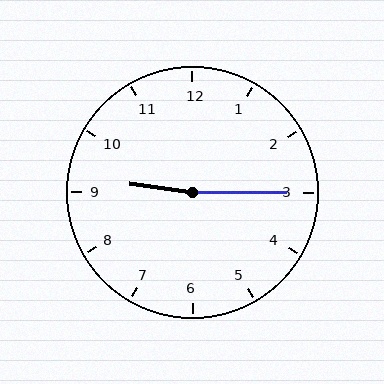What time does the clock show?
9:15.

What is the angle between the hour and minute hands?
Approximately 172 degrees.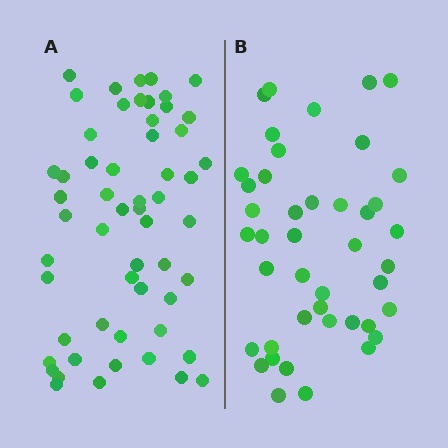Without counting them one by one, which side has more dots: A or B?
Region A (the left region) has more dots.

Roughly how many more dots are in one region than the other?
Region A has approximately 15 more dots than region B.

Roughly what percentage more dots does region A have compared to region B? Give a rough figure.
About 30% more.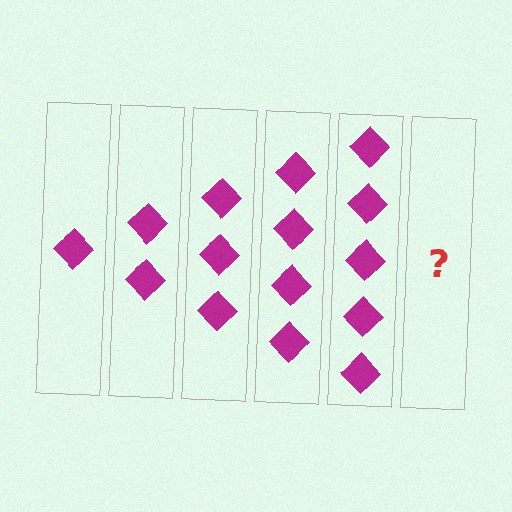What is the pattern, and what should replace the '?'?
The pattern is that each step adds one more diamond. The '?' should be 6 diamonds.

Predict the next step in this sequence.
The next step is 6 diamonds.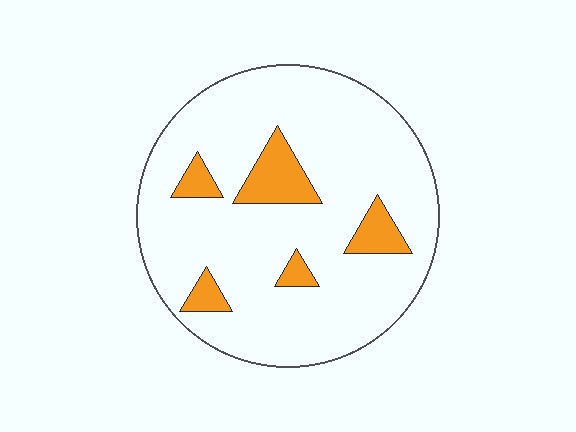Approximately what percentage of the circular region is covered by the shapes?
Approximately 15%.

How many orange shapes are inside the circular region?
5.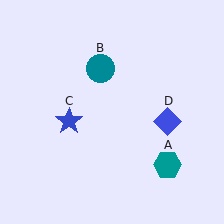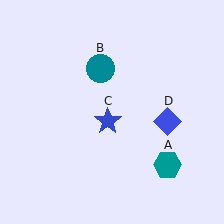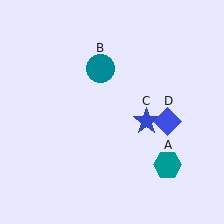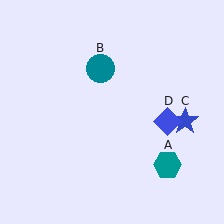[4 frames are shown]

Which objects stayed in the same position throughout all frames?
Teal hexagon (object A) and teal circle (object B) and blue diamond (object D) remained stationary.